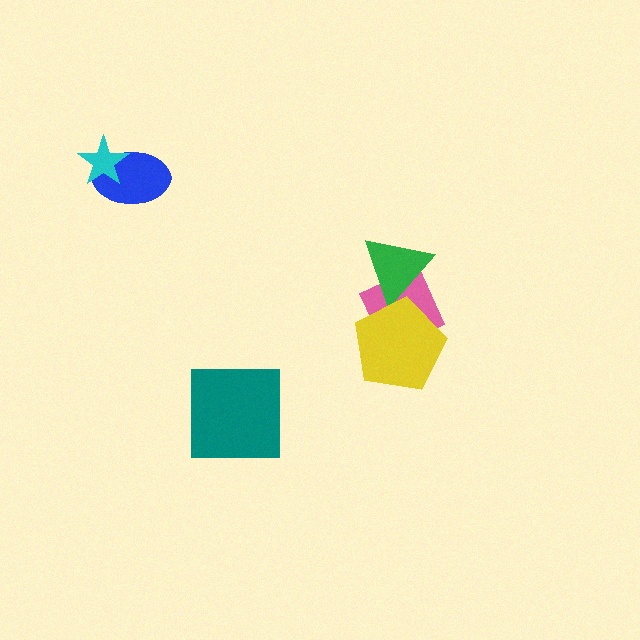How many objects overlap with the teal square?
0 objects overlap with the teal square.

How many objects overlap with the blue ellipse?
1 object overlaps with the blue ellipse.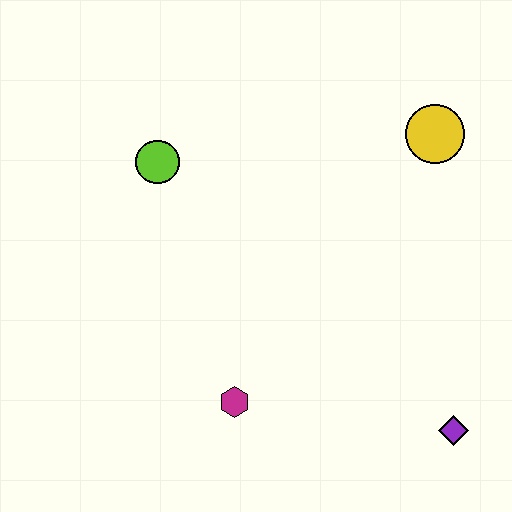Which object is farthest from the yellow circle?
The magenta hexagon is farthest from the yellow circle.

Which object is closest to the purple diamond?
The magenta hexagon is closest to the purple diamond.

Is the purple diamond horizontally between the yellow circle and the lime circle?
No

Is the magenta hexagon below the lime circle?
Yes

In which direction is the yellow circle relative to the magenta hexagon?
The yellow circle is above the magenta hexagon.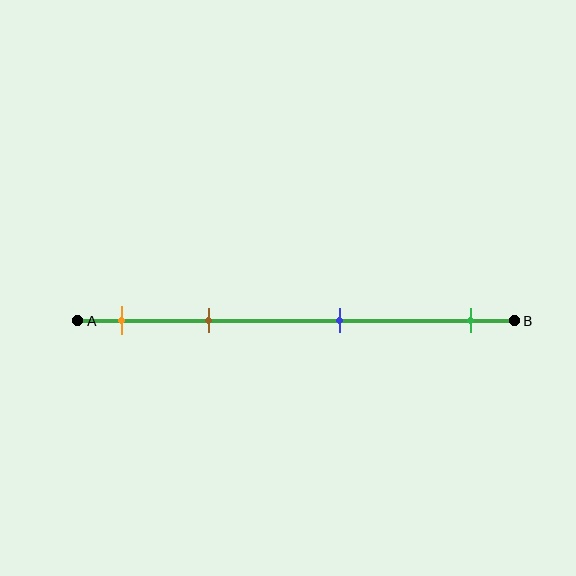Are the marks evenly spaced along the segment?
No, the marks are not evenly spaced.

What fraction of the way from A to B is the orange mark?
The orange mark is approximately 10% (0.1) of the way from A to B.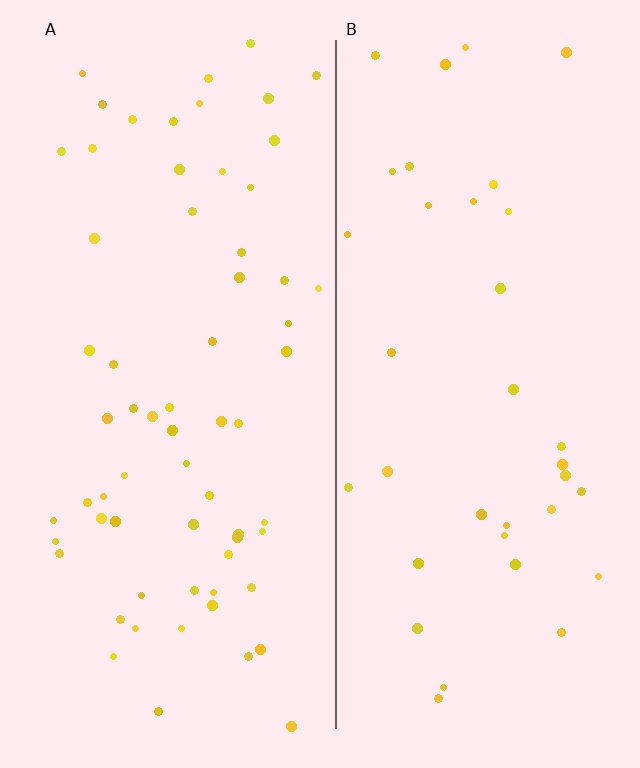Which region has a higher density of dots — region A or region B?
A (the left).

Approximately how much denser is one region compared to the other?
Approximately 1.8× — region A over region B.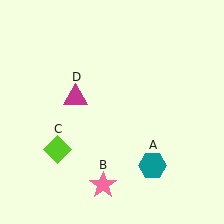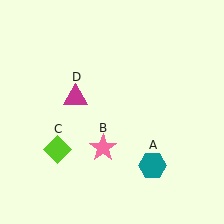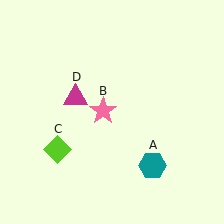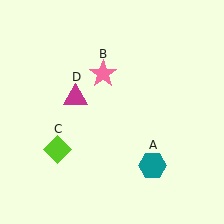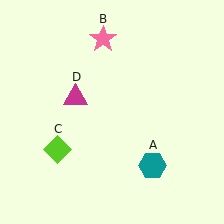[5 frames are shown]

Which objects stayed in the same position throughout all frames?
Teal hexagon (object A) and lime diamond (object C) and magenta triangle (object D) remained stationary.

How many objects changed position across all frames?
1 object changed position: pink star (object B).